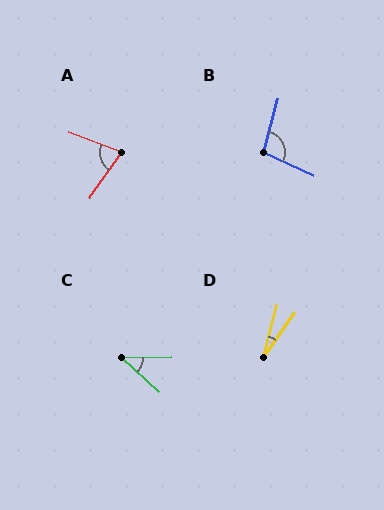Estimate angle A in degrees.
Approximately 75 degrees.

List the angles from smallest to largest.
D (21°), C (43°), A (75°), B (100°).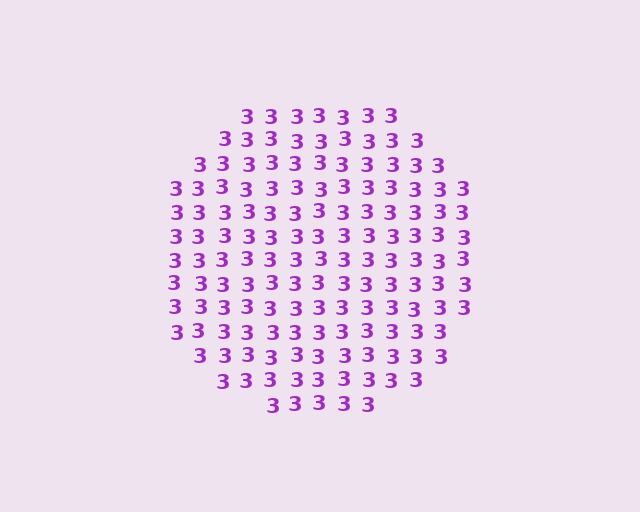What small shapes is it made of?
It is made of small digit 3's.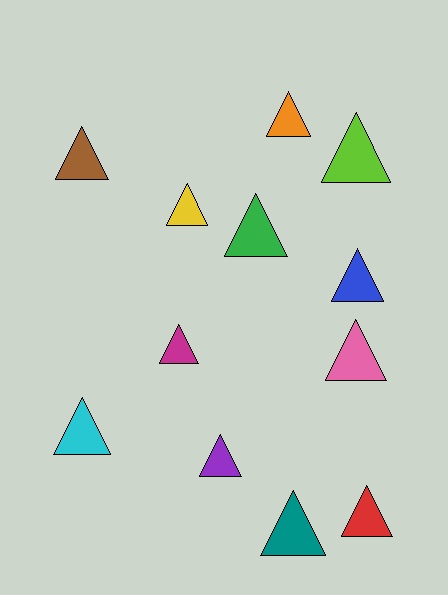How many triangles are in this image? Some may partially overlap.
There are 12 triangles.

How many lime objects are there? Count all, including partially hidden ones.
There is 1 lime object.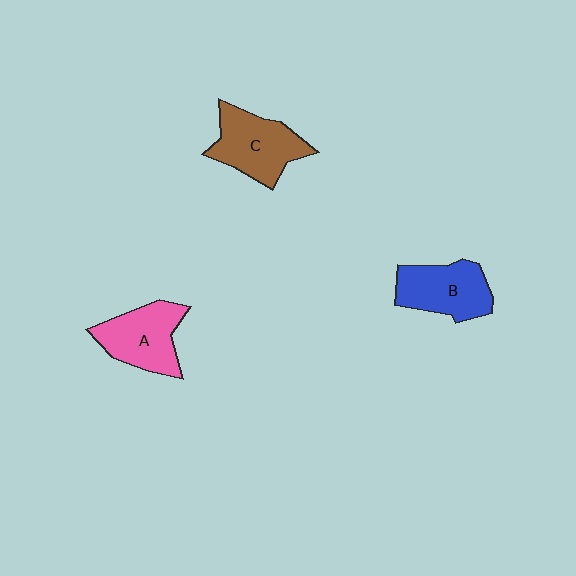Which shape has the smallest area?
Shape B (blue).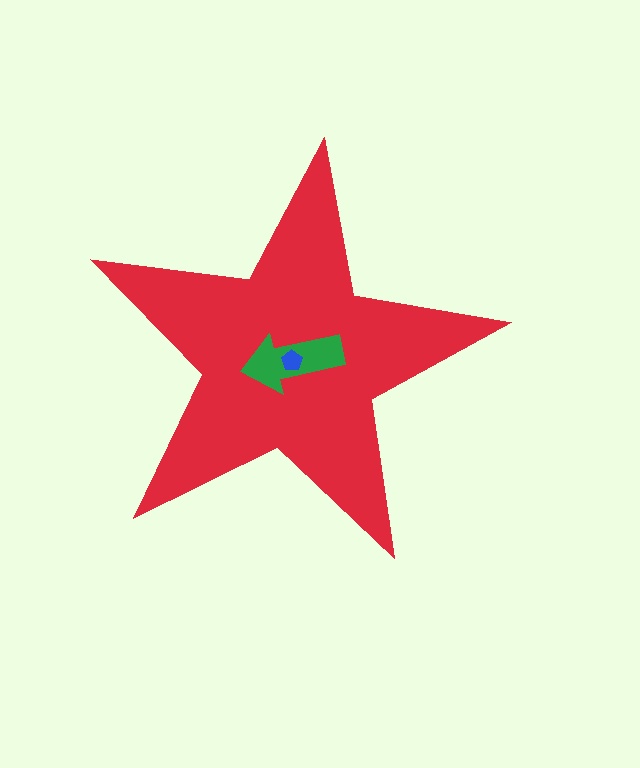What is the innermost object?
The blue pentagon.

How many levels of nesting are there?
3.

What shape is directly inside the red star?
The green arrow.